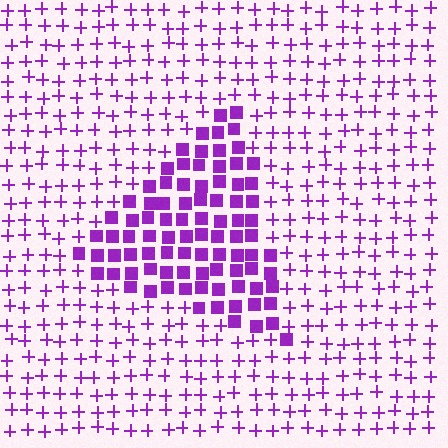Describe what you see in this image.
The image is filled with small purple elements arranged in a uniform grid. A triangle-shaped region contains squares, while the surrounding area contains plus signs. The boundary is defined purely by the change in element shape.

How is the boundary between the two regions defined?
The boundary is defined by a change in element shape: squares inside vs. plus signs outside. All elements share the same color and spacing.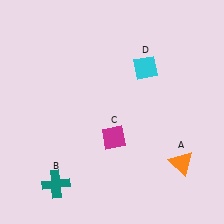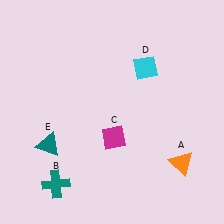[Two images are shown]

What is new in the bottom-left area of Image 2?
A teal triangle (E) was added in the bottom-left area of Image 2.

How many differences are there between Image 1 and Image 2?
There is 1 difference between the two images.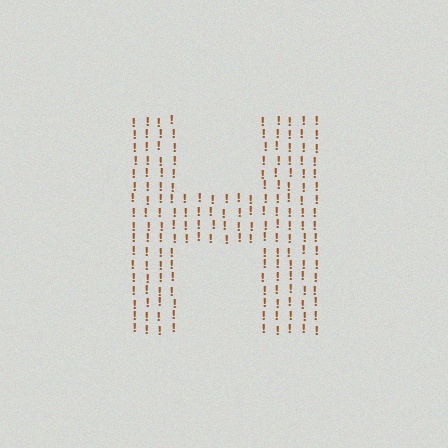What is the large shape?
The large shape is the letter H.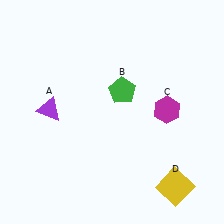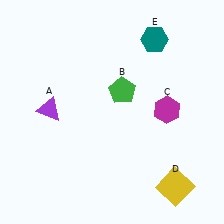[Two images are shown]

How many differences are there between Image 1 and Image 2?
There is 1 difference between the two images.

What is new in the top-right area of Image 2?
A teal hexagon (E) was added in the top-right area of Image 2.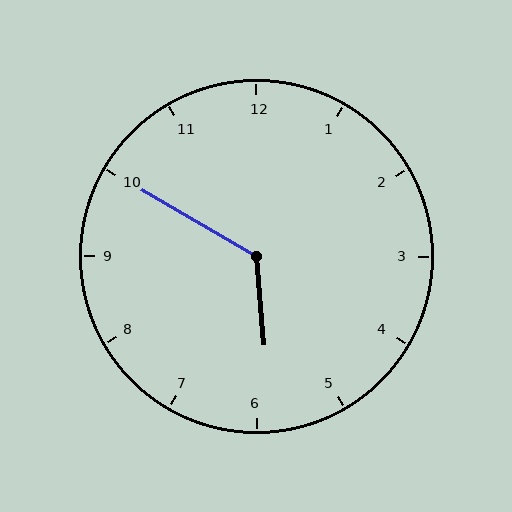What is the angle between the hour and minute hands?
Approximately 125 degrees.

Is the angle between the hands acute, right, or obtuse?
It is obtuse.